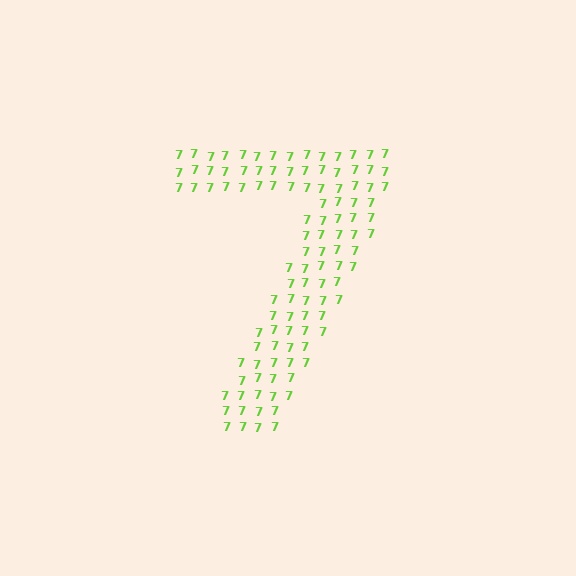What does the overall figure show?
The overall figure shows the digit 7.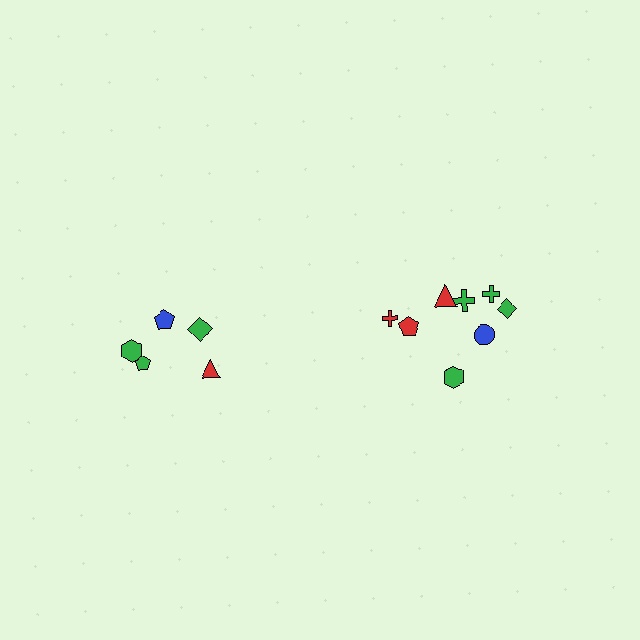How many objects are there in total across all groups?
There are 13 objects.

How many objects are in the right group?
There are 8 objects.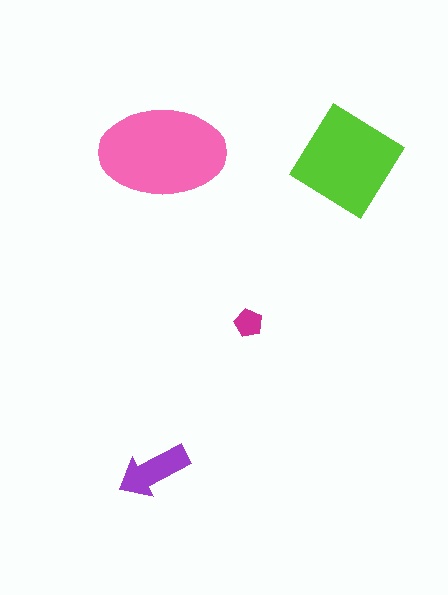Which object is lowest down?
The purple arrow is bottommost.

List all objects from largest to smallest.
The pink ellipse, the lime diamond, the purple arrow, the magenta pentagon.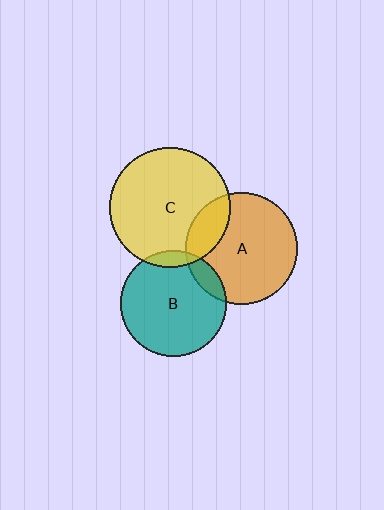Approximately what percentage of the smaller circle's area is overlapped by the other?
Approximately 20%.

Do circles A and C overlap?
Yes.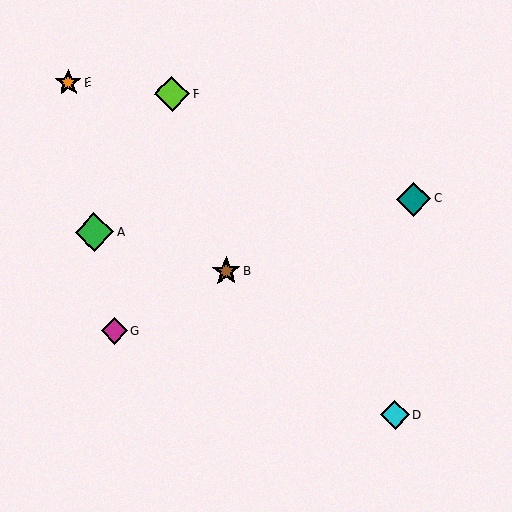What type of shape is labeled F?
Shape F is a lime diamond.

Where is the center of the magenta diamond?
The center of the magenta diamond is at (114, 331).